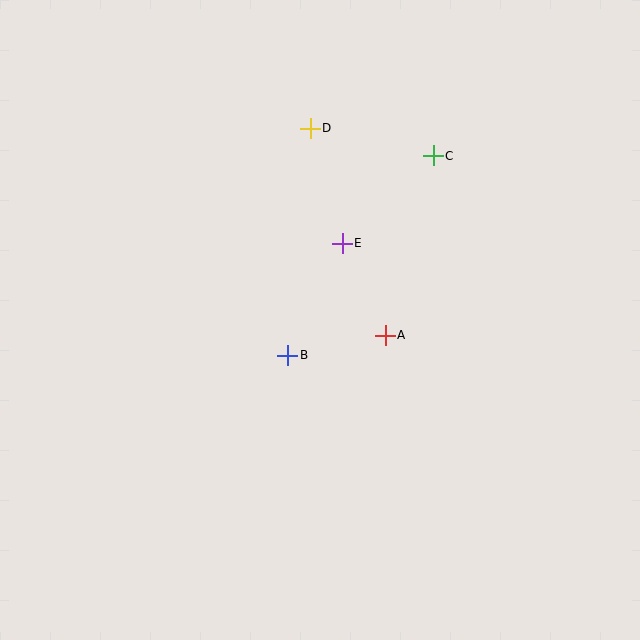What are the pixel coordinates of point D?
Point D is at (310, 128).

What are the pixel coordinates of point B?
Point B is at (288, 355).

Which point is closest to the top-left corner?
Point D is closest to the top-left corner.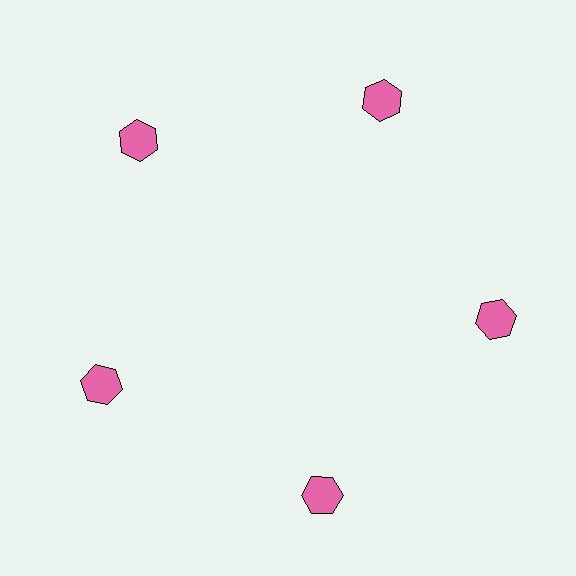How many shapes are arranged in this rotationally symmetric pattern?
There are 5 shapes, arranged in 5 groups of 1.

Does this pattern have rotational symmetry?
Yes, this pattern has 5-fold rotational symmetry. It looks the same after rotating 72 degrees around the center.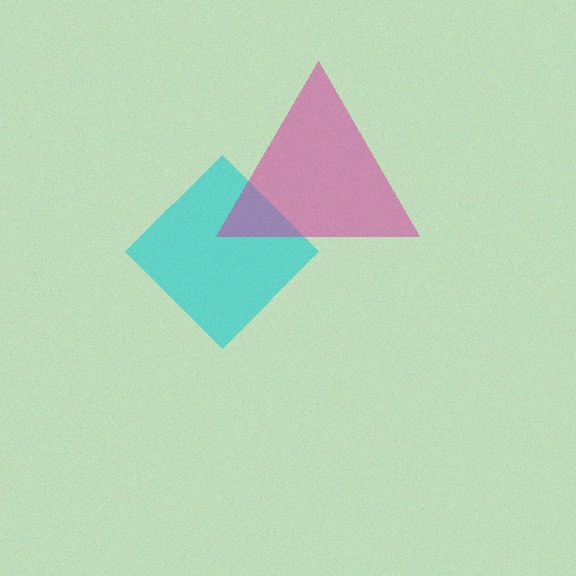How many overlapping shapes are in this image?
There are 2 overlapping shapes in the image.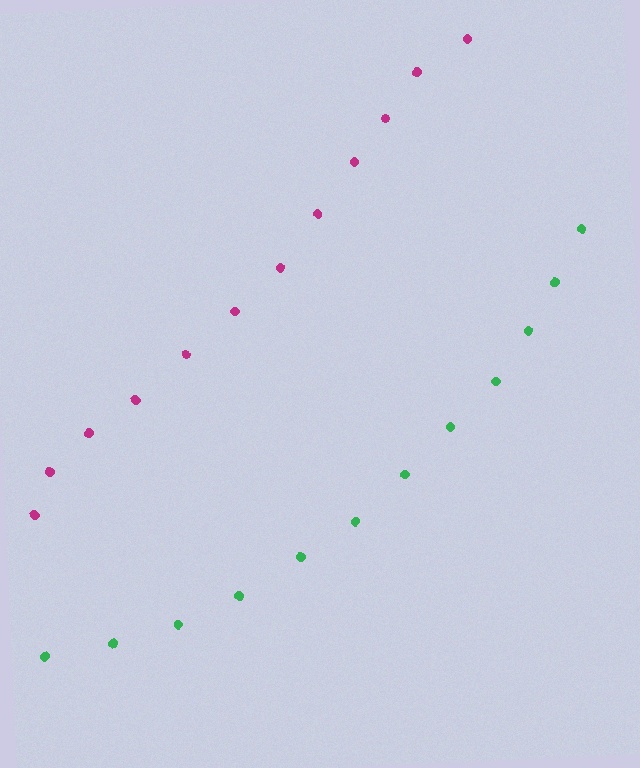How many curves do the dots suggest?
There are 2 distinct paths.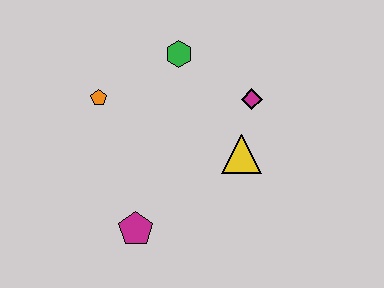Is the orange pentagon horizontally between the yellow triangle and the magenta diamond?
No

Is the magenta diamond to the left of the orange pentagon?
No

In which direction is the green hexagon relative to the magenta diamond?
The green hexagon is to the left of the magenta diamond.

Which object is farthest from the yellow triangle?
The orange pentagon is farthest from the yellow triangle.